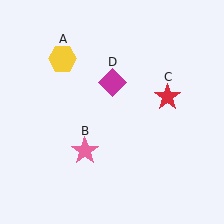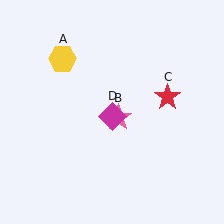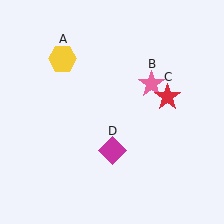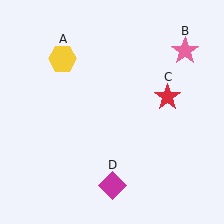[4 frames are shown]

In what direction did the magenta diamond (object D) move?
The magenta diamond (object D) moved down.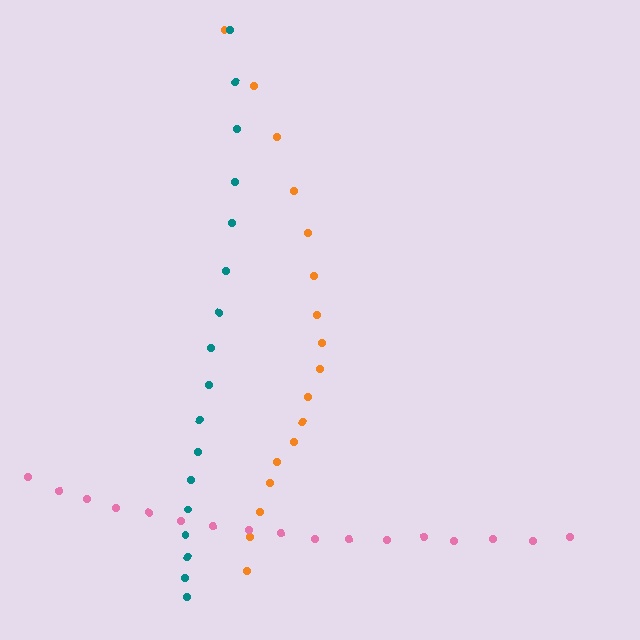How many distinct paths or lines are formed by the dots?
There are 3 distinct paths.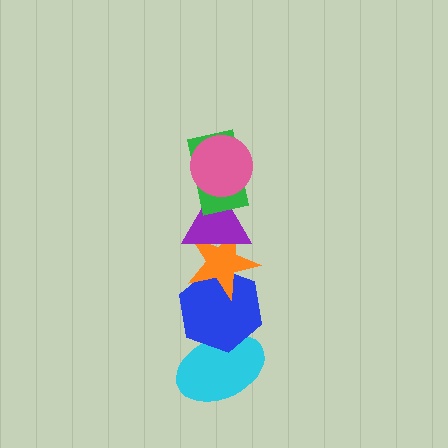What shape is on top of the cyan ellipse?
The blue hexagon is on top of the cyan ellipse.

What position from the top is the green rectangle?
The green rectangle is 2nd from the top.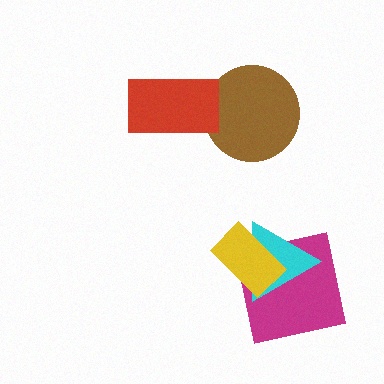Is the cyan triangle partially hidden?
Yes, it is partially covered by another shape.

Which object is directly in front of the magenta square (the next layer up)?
The cyan triangle is directly in front of the magenta square.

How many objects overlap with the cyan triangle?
2 objects overlap with the cyan triangle.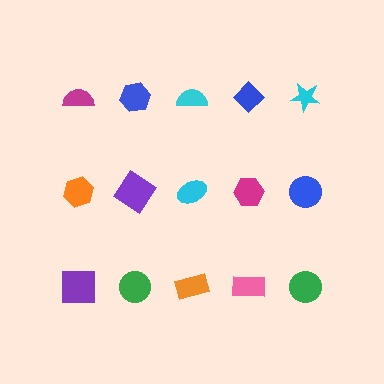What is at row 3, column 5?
A green circle.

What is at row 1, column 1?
A magenta semicircle.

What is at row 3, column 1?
A purple square.